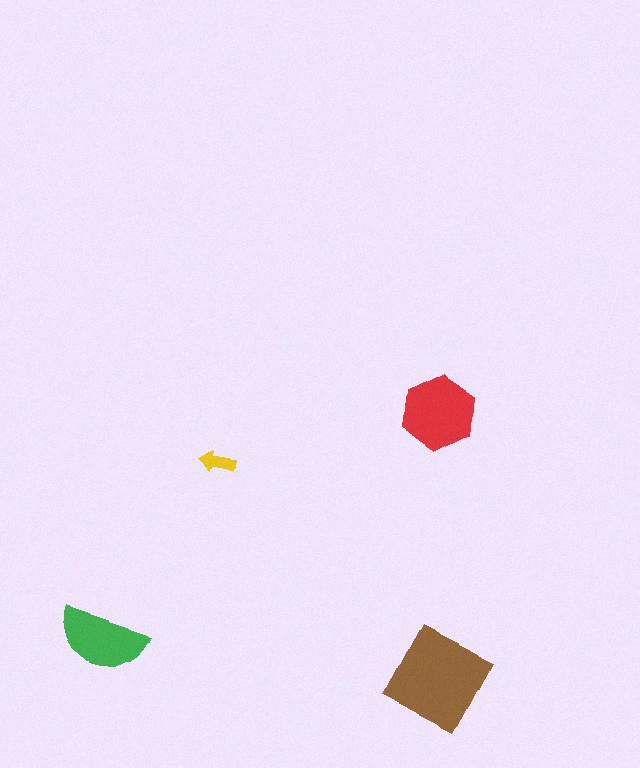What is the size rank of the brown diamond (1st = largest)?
1st.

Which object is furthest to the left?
The green semicircle is leftmost.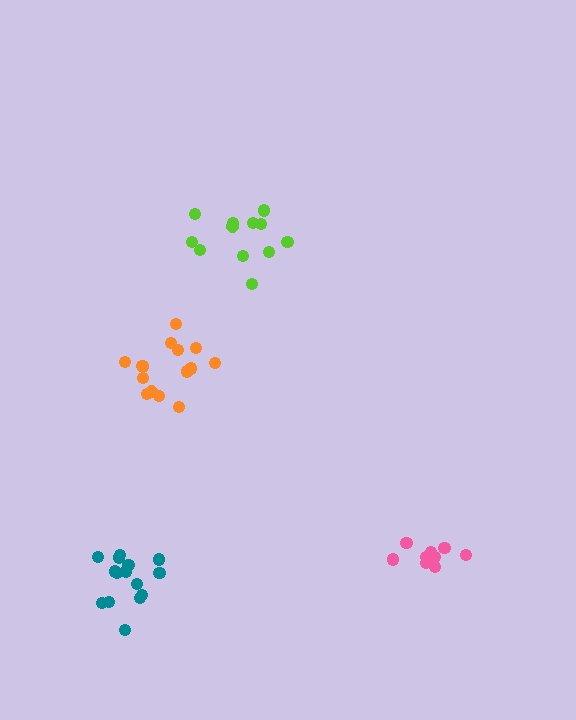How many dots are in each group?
Group 1: 9 dots, Group 2: 15 dots, Group 3: 15 dots, Group 4: 12 dots (51 total).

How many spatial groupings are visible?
There are 4 spatial groupings.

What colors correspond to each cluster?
The clusters are colored: pink, teal, orange, lime.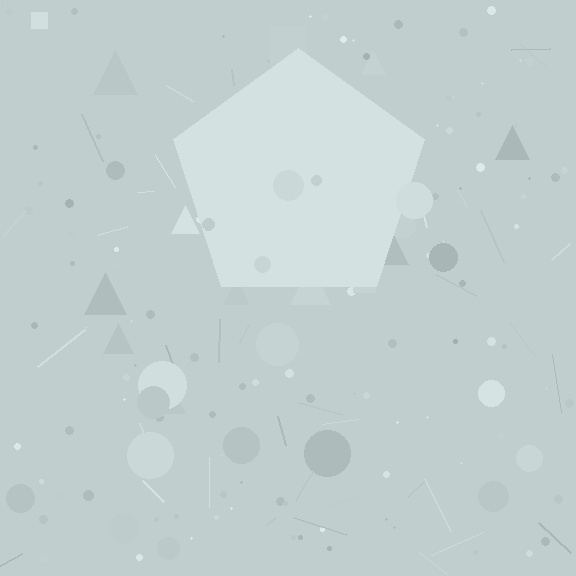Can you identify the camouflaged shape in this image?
The camouflaged shape is a pentagon.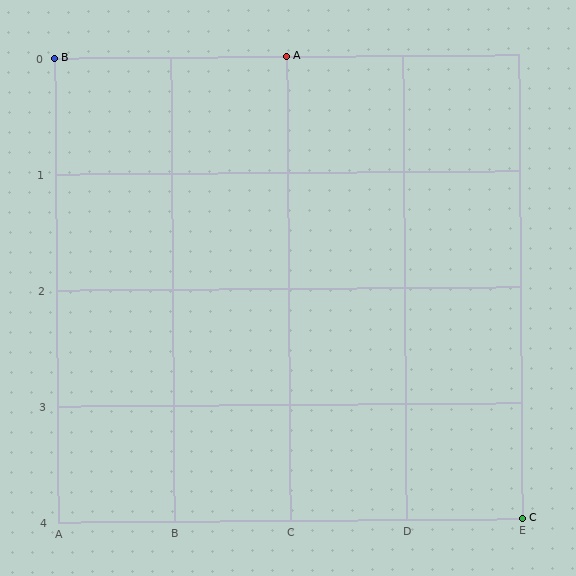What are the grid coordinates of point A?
Point A is at grid coordinates (C, 0).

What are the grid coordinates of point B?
Point B is at grid coordinates (A, 0).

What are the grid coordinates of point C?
Point C is at grid coordinates (E, 4).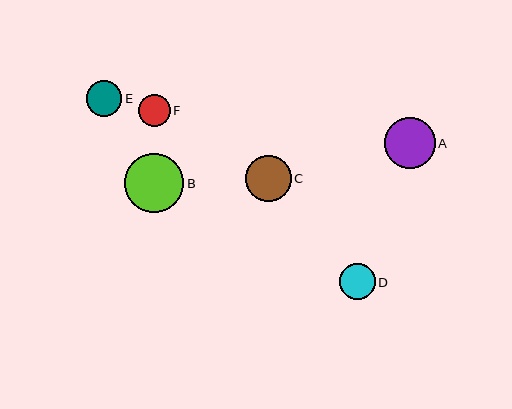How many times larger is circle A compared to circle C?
Circle A is approximately 1.1 times the size of circle C.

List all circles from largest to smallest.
From largest to smallest: B, A, C, D, E, F.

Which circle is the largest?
Circle B is the largest with a size of approximately 59 pixels.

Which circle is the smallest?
Circle F is the smallest with a size of approximately 32 pixels.